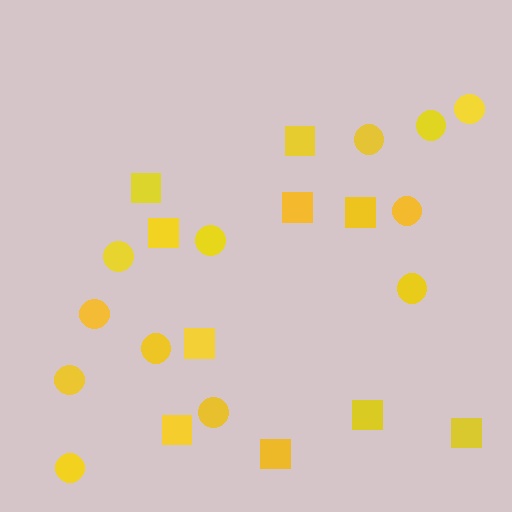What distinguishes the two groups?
There are 2 groups: one group of circles (12) and one group of squares (10).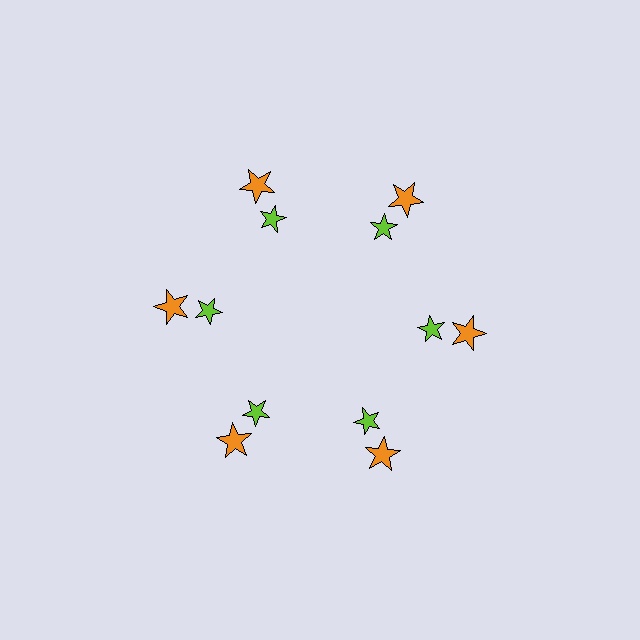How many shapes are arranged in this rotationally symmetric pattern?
There are 12 shapes, arranged in 6 groups of 2.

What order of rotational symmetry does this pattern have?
This pattern has 6-fold rotational symmetry.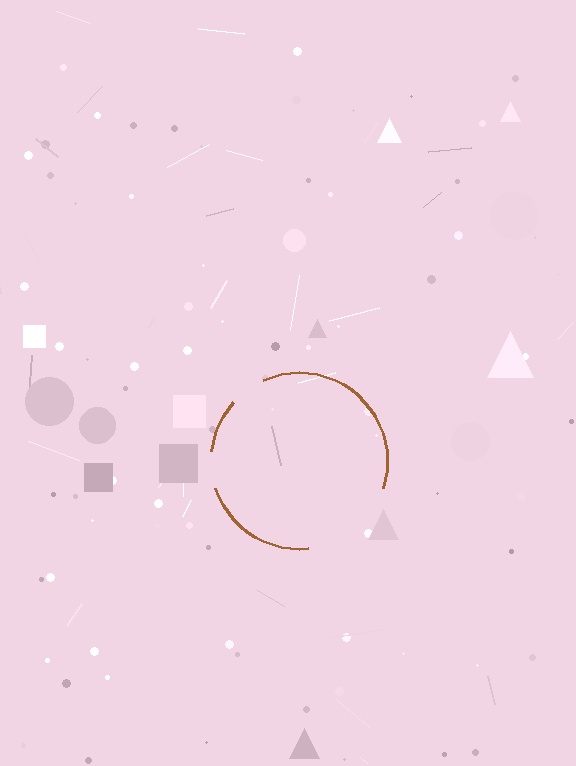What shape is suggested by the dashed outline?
The dashed outline suggests a circle.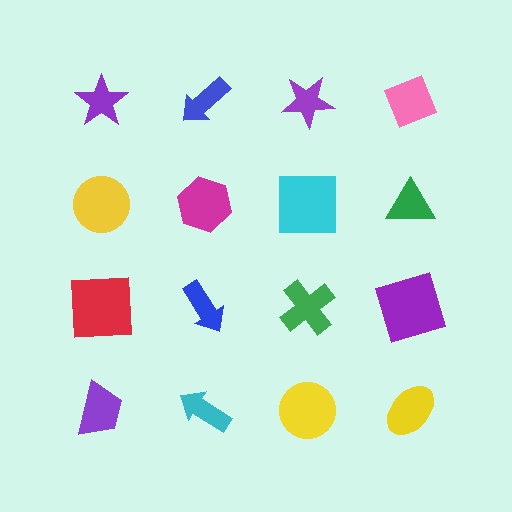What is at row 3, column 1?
A red square.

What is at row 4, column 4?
A yellow ellipse.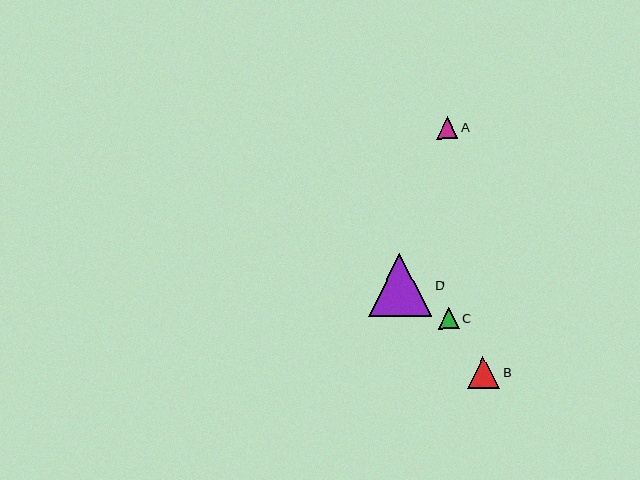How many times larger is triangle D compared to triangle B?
Triangle D is approximately 2.0 times the size of triangle B.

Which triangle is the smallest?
Triangle C is the smallest with a size of approximately 21 pixels.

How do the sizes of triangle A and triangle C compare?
Triangle A and triangle C are approximately the same size.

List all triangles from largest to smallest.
From largest to smallest: D, B, A, C.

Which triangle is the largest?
Triangle D is the largest with a size of approximately 63 pixels.